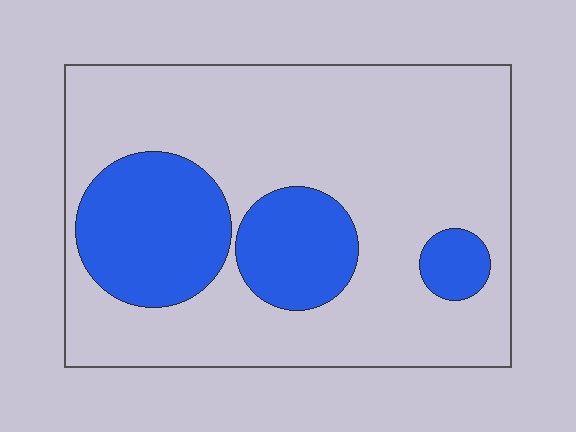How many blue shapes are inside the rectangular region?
3.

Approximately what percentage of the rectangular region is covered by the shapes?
Approximately 25%.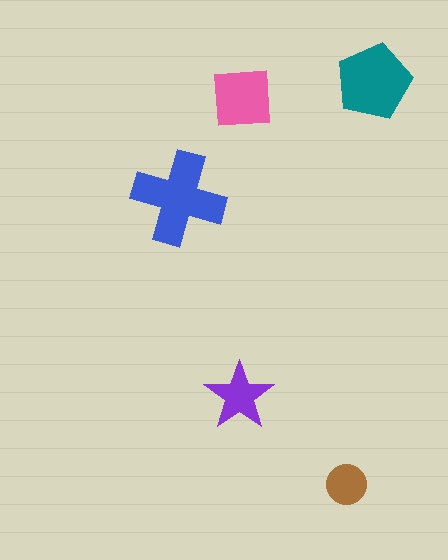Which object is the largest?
The blue cross.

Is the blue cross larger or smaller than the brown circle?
Larger.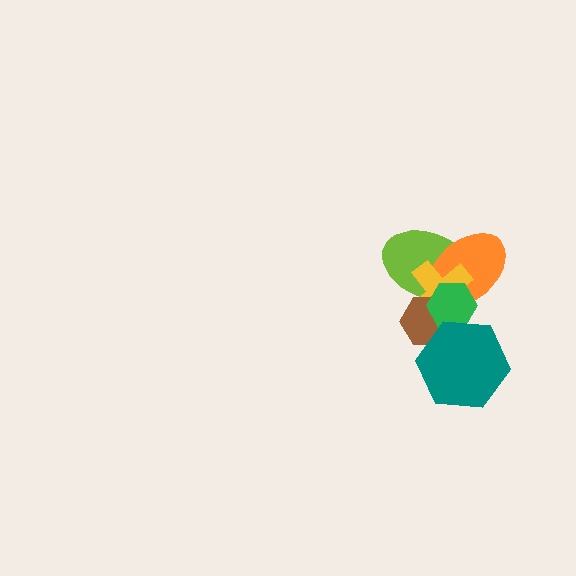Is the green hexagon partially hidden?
Yes, it is partially covered by another shape.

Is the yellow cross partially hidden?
Yes, it is partially covered by another shape.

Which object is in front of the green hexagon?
The teal hexagon is in front of the green hexagon.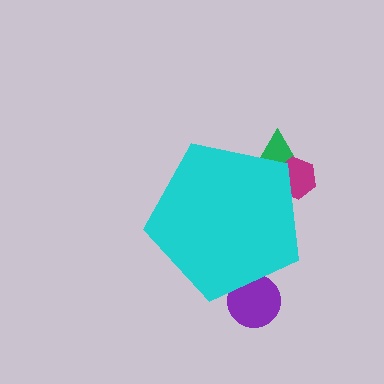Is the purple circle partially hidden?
Yes, the purple circle is partially hidden behind the cyan pentagon.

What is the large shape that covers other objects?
A cyan pentagon.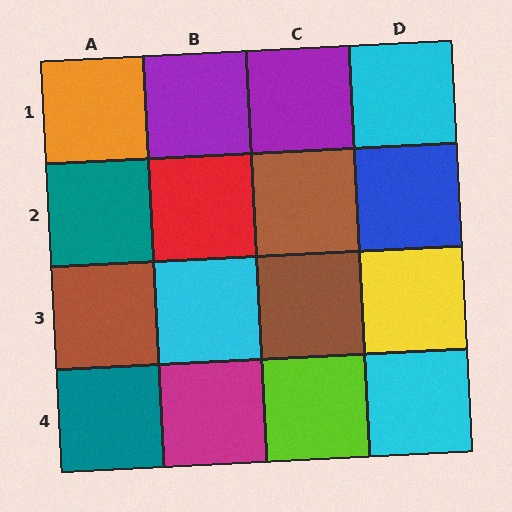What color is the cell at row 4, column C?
Lime.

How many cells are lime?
1 cell is lime.